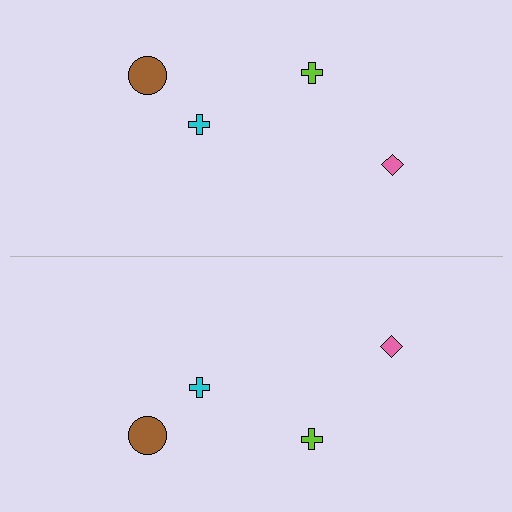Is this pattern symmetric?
Yes, this pattern has bilateral (reflection) symmetry.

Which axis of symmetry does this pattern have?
The pattern has a horizontal axis of symmetry running through the center of the image.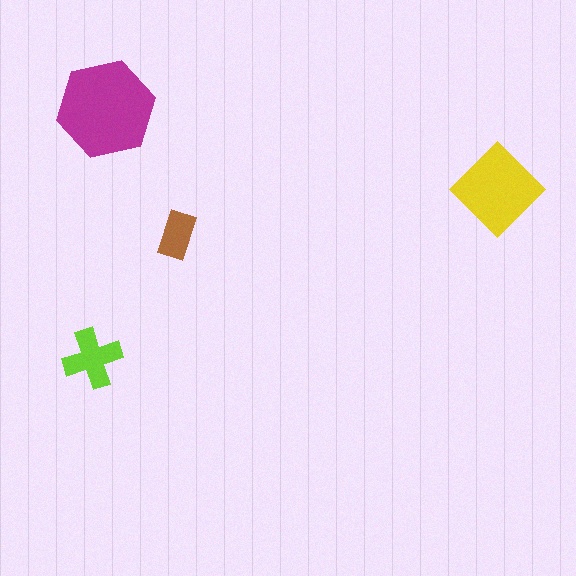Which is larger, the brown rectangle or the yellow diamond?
The yellow diamond.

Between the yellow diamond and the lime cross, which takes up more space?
The yellow diamond.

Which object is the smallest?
The brown rectangle.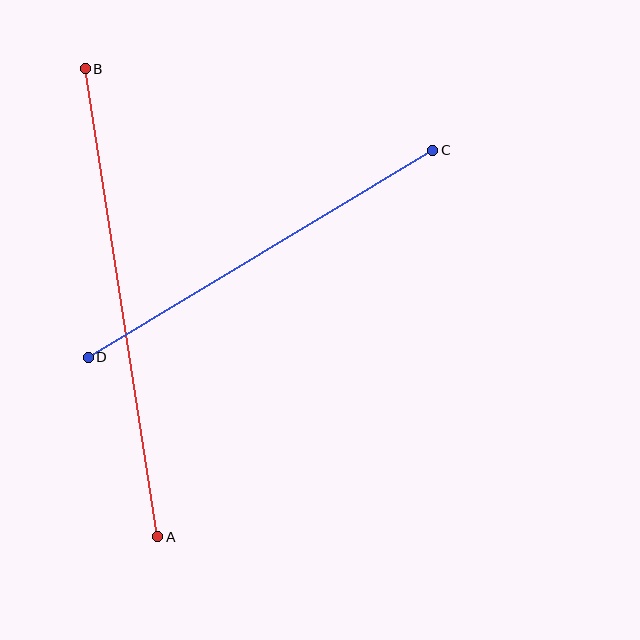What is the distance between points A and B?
The distance is approximately 473 pixels.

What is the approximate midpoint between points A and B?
The midpoint is at approximately (121, 303) pixels.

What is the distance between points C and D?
The distance is approximately 402 pixels.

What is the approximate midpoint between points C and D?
The midpoint is at approximately (260, 254) pixels.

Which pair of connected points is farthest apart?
Points A and B are farthest apart.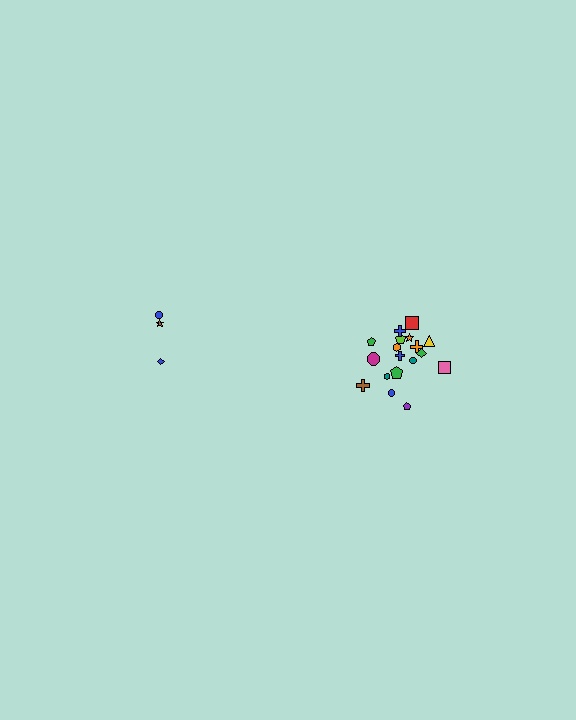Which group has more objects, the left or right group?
The right group.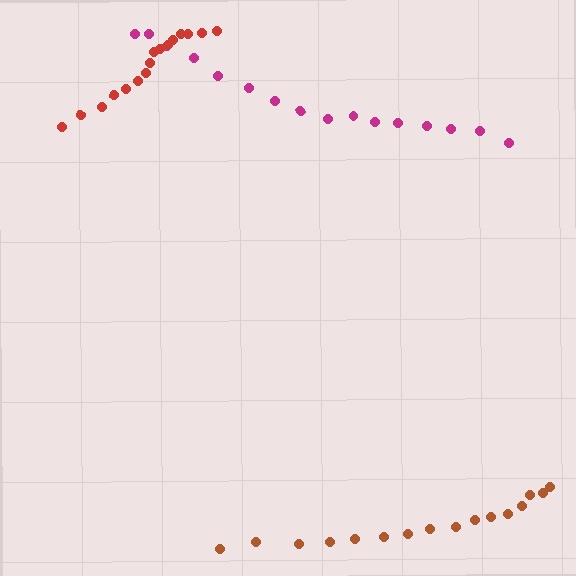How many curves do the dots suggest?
There are 3 distinct paths.